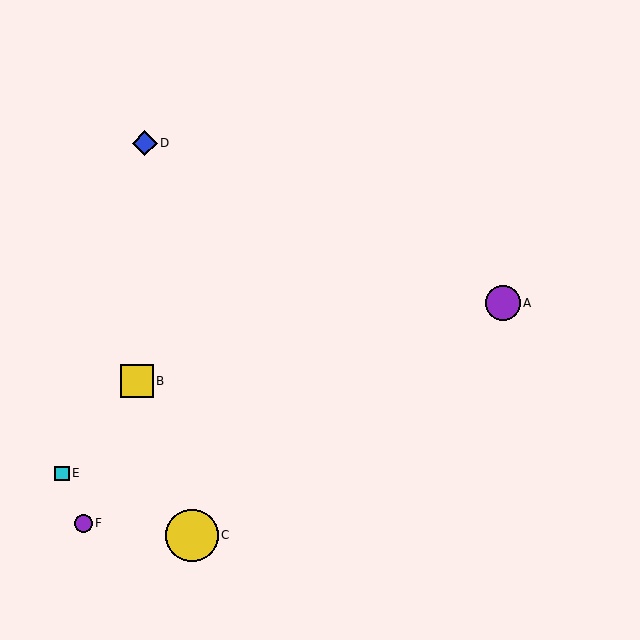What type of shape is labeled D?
Shape D is a blue diamond.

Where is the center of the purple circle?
The center of the purple circle is at (503, 303).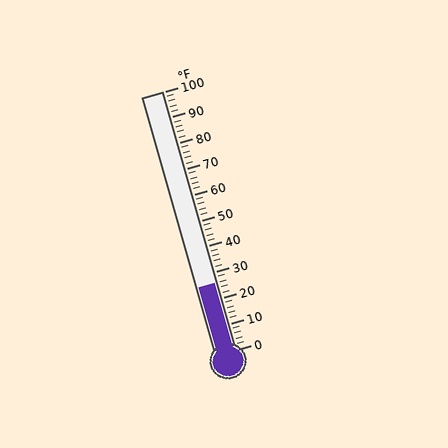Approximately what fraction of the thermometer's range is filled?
The thermometer is filled to approximately 25% of its range.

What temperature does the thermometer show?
The thermometer shows approximately 26°F.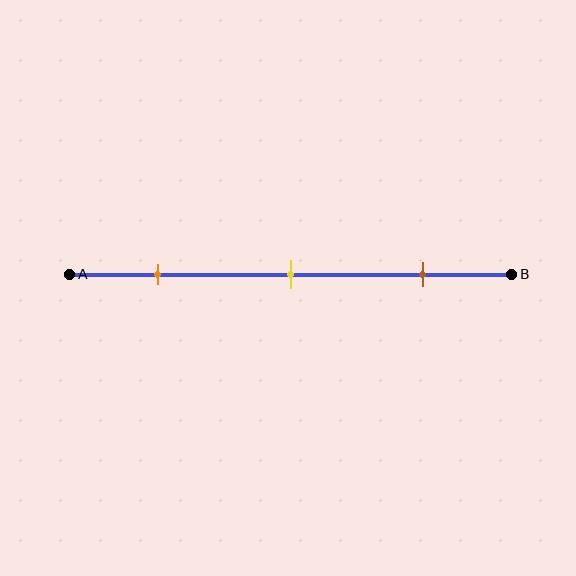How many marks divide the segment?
There are 3 marks dividing the segment.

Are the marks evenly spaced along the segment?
Yes, the marks are approximately evenly spaced.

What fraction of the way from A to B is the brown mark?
The brown mark is approximately 80% (0.8) of the way from A to B.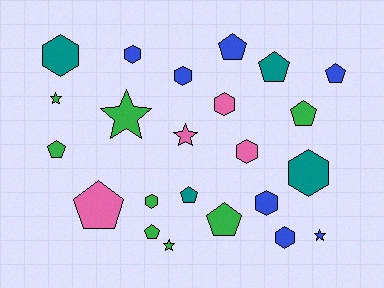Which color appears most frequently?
Green, with 8 objects.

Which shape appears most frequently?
Hexagon, with 9 objects.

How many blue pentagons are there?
There are 2 blue pentagons.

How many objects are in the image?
There are 23 objects.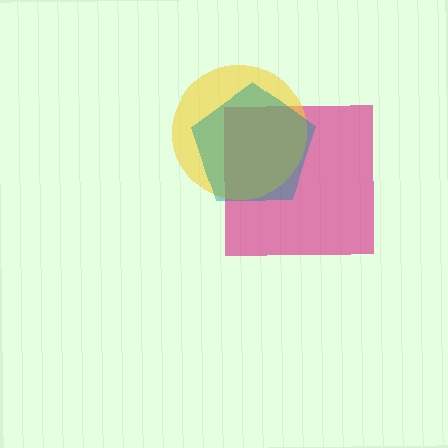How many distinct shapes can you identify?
There are 3 distinct shapes: a magenta square, a yellow circle, a teal pentagon.